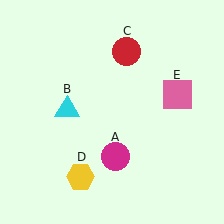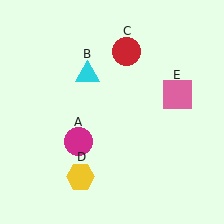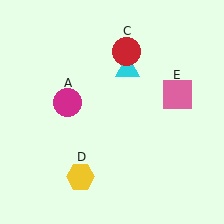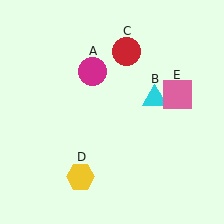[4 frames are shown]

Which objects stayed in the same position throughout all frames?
Red circle (object C) and yellow hexagon (object D) and pink square (object E) remained stationary.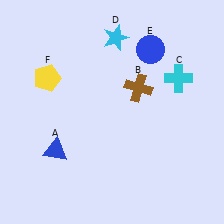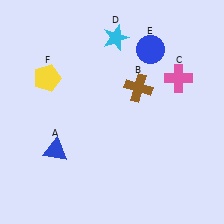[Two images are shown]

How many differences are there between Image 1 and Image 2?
There is 1 difference between the two images.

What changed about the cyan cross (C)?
In Image 1, C is cyan. In Image 2, it changed to pink.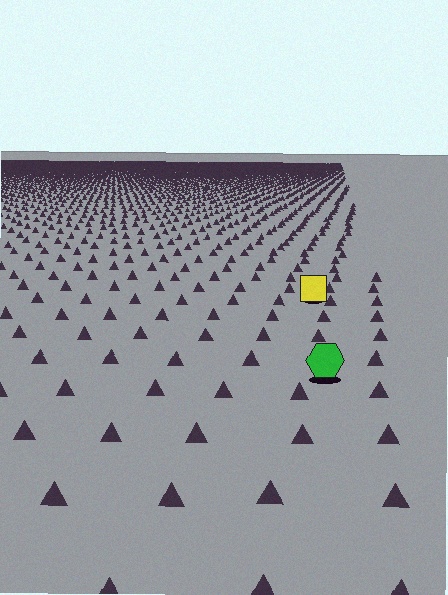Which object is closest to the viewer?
The green hexagon is closest. The texture marks near it are larger and more spread out.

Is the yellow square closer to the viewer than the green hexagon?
No. The green hexagon is closer — you can tell from the texture gradient: the ground texture is coarser near it.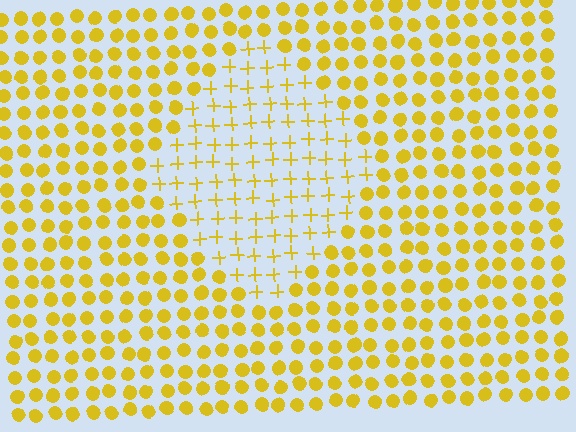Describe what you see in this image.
The image is filled with small yellow elements arranged in a uniform grid. A diamond-shaped region contains plus signs, while the surrounding area contains circles. The boundary is defined purely by the change in element shape.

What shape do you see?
I see a diamond.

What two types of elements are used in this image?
The image uses plus signs inside the diamond region and circles outside it.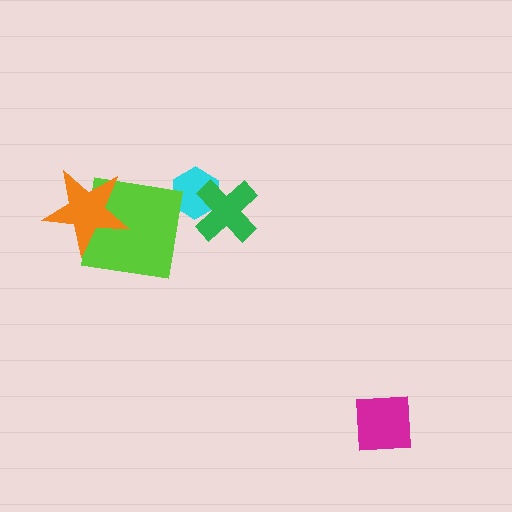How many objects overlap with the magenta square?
0 objects overlap with the magenta square.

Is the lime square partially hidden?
Yes, it is partially covered by another shape.